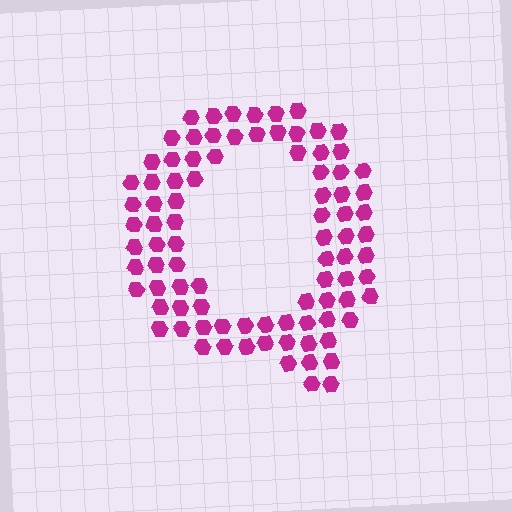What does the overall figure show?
The overall figure shows the letter Q.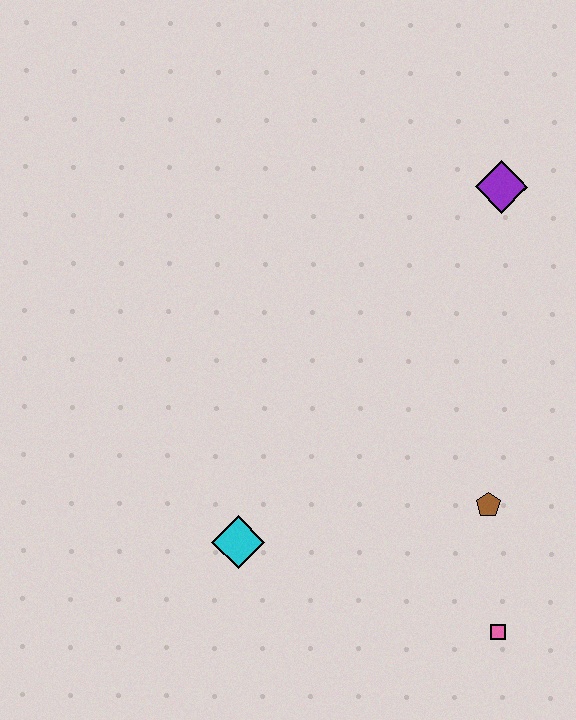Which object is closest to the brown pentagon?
The pink square is closest to the brown pentagon.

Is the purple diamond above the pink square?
Yes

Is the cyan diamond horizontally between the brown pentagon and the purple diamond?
No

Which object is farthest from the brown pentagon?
The purple diamond is farthest from the brown pentagon.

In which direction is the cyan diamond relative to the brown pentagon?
The cyan diamond is to the left of the brown pentagon.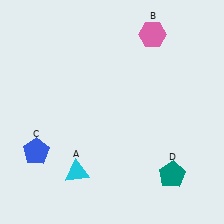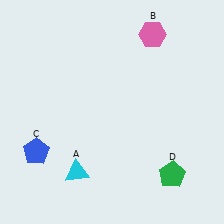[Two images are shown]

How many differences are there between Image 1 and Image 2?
There is 1 difference between the two images.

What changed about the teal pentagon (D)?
In Image 1, D is teal. In Image 2, it changed to green.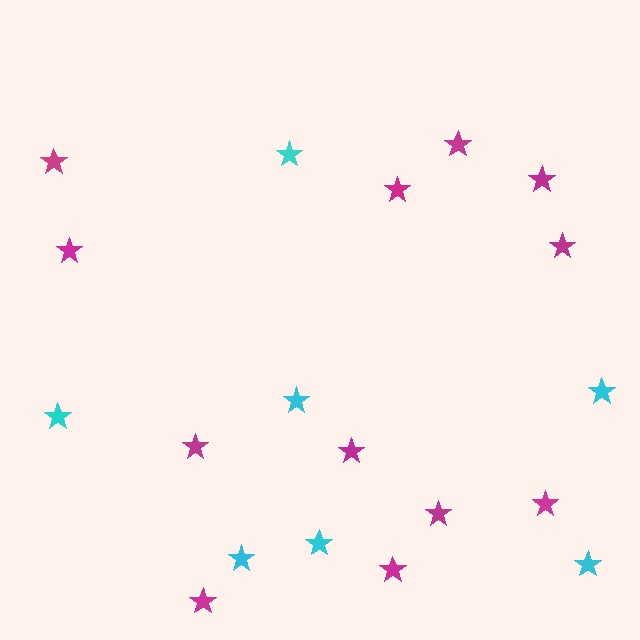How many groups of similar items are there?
There are 2 groups: one group of cyan stars (7) and one group of magenta stars (12).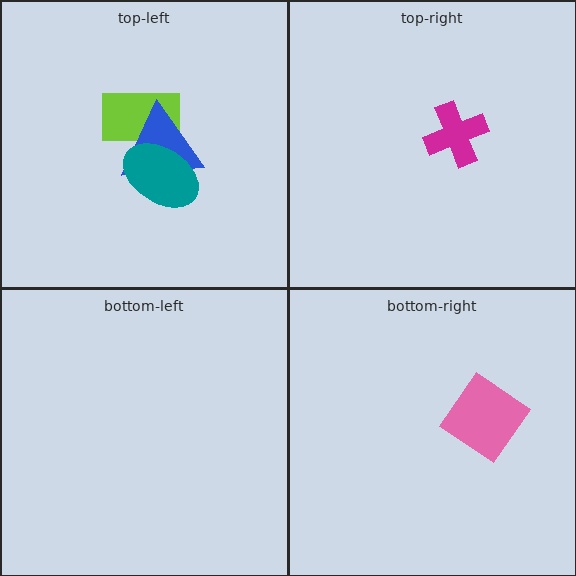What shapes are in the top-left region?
The lime rectangle, the blue triangle, the teal ellipse.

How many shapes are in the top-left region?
3.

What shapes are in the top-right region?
The magenta cross.